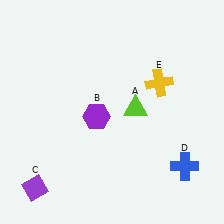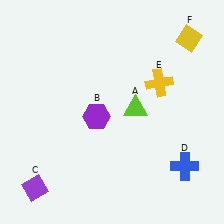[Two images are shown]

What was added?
A yellow diamond (F) was added in Image 2.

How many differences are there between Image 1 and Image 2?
There is 1 difference between the two images.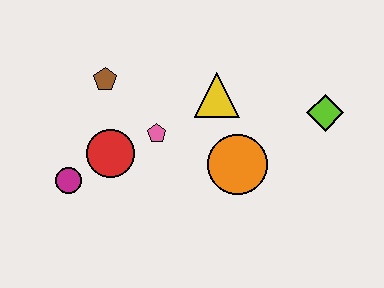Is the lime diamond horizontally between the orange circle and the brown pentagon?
No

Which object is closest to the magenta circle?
The red circle is closest to the magenta circle.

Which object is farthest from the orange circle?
The magenta circle is farthest from the orange circle.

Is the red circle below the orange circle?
No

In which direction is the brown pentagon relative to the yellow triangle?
The brown pentagon is to the left of the yellow triangle.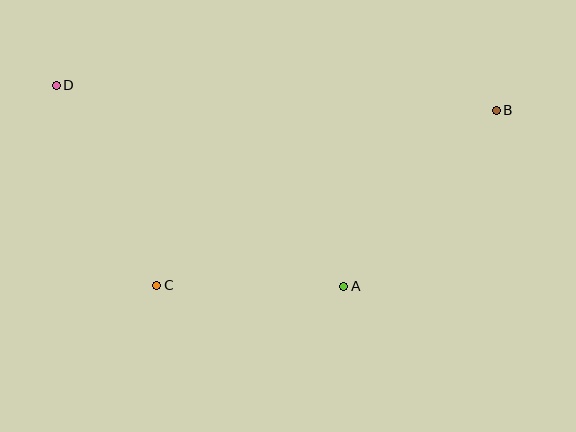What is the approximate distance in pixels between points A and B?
The distance between A and B is approximately 233 pixels.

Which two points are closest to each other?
Points A and C are closest to each other.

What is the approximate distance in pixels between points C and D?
The distance between C and D is approximately 224 pixels.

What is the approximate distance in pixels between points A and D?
The distance between A and D is approximately 351 pixels.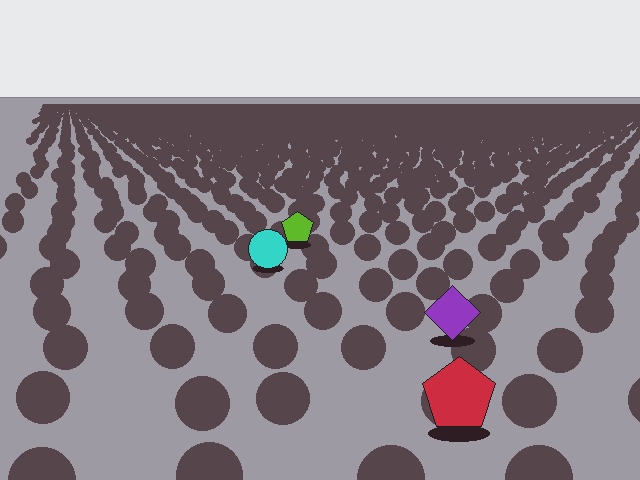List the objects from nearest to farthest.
From nearest to farthest: the red pentagon, the purple diamond, the cyan circle, the lime pentagon.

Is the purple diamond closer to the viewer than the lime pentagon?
Yes. The purple diamond is closer — you can tell from the texture gradient: the ground texture is coarser near it.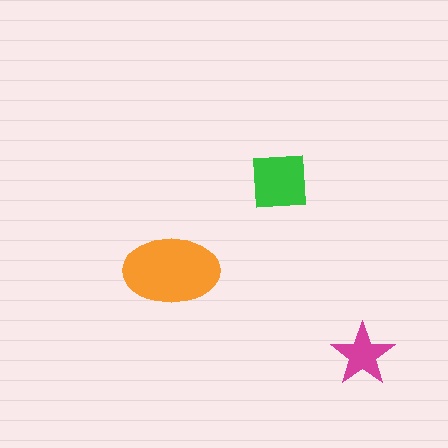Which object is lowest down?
The magenta star is bottommost.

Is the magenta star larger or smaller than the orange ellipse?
Smaller.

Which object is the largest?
The orange ellipse.